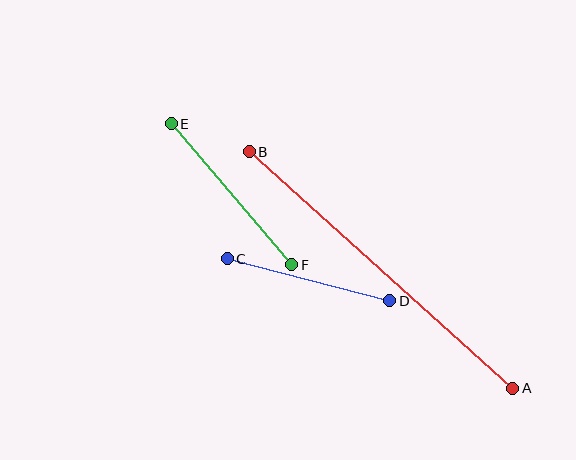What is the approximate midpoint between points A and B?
The midpoint is at approximately (381, 270) pixels.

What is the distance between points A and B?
The distance is approximately 354 pixels.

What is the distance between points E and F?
The distance is approximately 185 pixels.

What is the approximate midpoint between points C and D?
The midpoint is at approximately (309, 280) pixels.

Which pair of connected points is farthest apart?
Points A and B are farthest apart.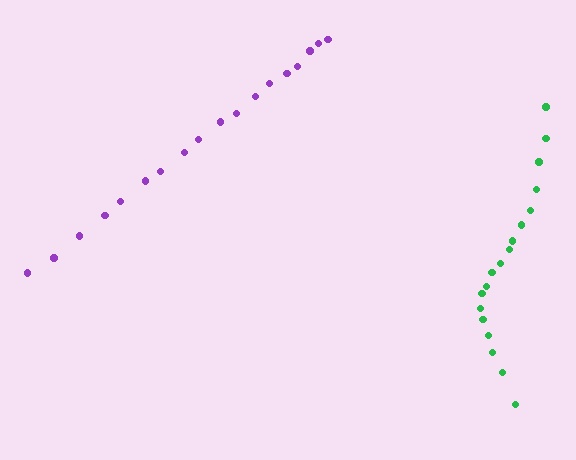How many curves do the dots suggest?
There are 2 distinct paths.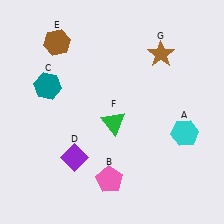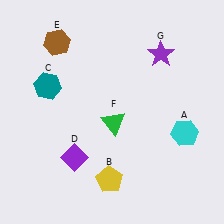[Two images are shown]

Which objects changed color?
B changed from pink to yellow. G changed from brown to purple.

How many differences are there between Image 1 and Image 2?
There are 2 differences between the two images.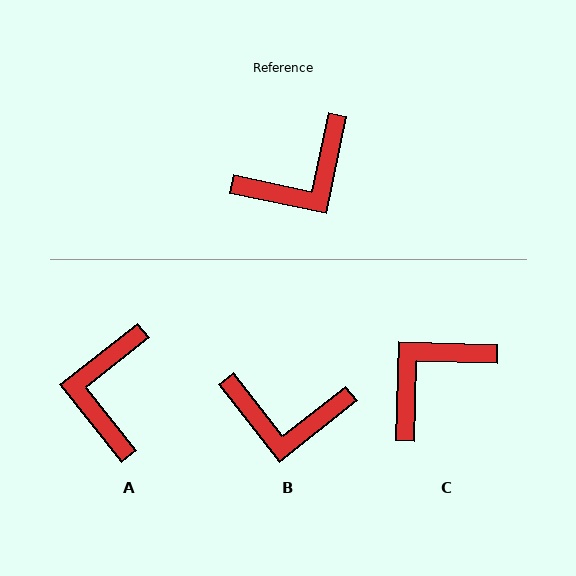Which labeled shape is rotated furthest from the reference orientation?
C, about 170 degrees away.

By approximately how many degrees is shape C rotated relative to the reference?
Approximately 170 degrees clockwise.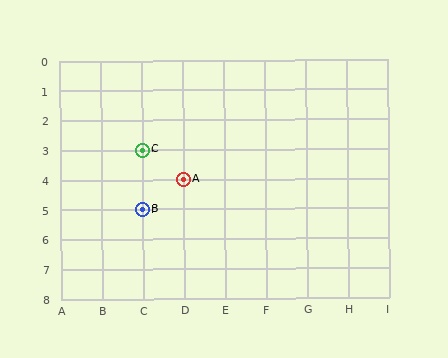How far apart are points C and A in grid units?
Points C and A are 1 column and 1 row apart (about 1.4 grid units diagonally).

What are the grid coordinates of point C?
Point C is at grid coordinates (C, 3).